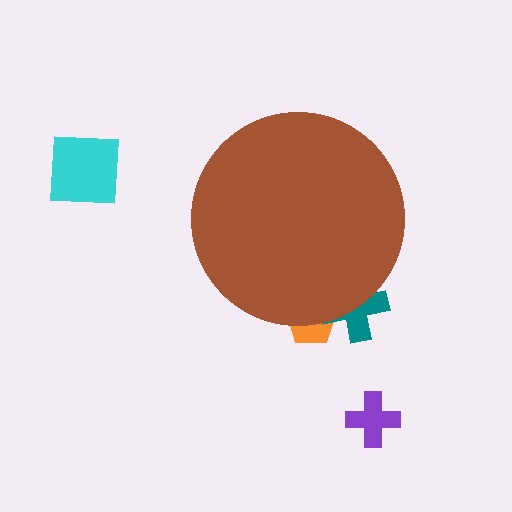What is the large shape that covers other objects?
A brown circle.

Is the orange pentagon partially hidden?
Yes, the orange pentagon is partially hidden behind the brown circle.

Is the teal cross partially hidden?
Yes, the teal cross is partially hidden behind the brown circle.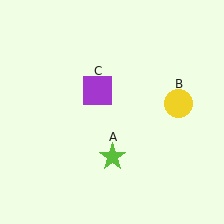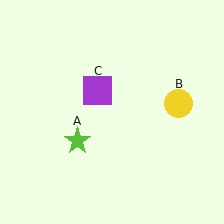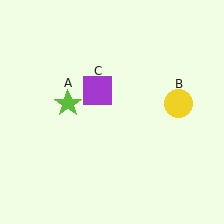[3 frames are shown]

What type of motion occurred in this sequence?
The lime star (object A) rotated clockwise around the center of the scene.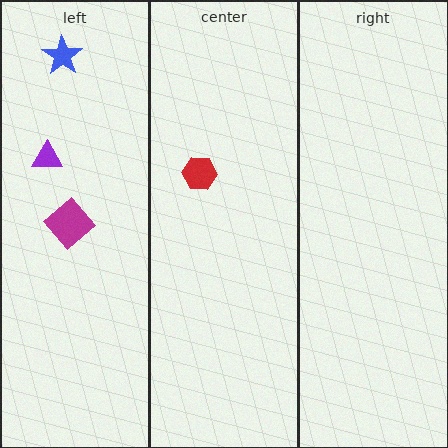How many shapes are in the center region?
1.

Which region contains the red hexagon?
The center region.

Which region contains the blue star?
The left region.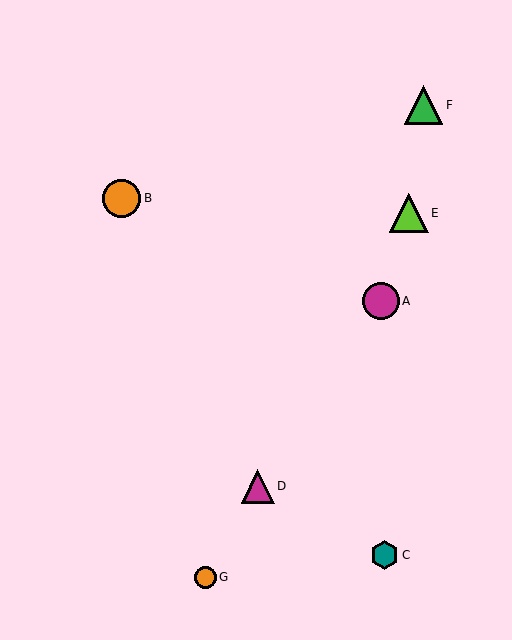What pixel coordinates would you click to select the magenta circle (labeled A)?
Click at (381, 301) to select the magenta circle A.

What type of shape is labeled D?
Shape D is a magenta triangle.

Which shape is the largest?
The lime triangle (labeled E) is the largest.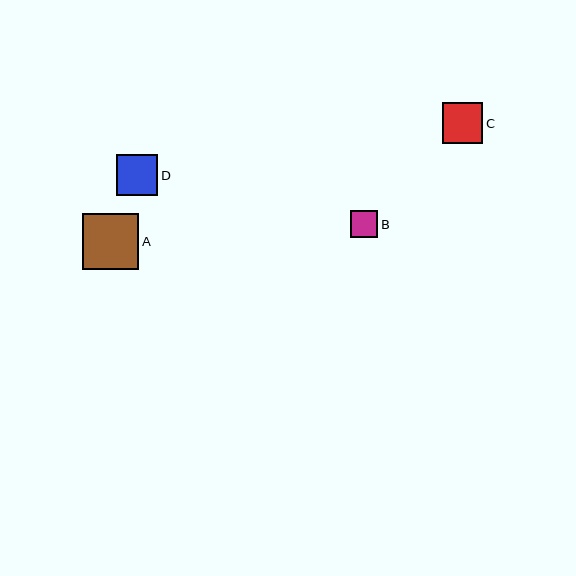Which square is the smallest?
Square B is the smallest with a size of approximately 27 pixels.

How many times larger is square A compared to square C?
Square A is approximately 1.4 times the size of square C.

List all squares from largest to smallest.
From largest to smallest: A, C, D, B.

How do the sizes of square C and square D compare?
Square C and square D are approximately the same size.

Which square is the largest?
Square A is the largest with a size of approximately 56 pixels.